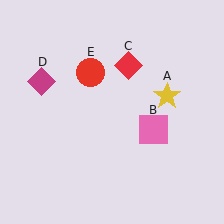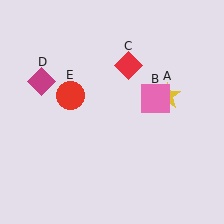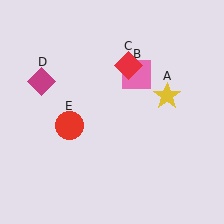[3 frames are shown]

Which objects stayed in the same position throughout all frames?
Yellow star (object A) and red diamond (object C) and magenta diamond (object D) remained stationary.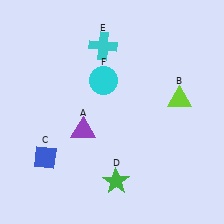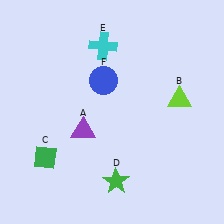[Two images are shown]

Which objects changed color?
C changed from blue to green. F changed from cyan to blue.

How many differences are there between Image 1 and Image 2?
There are 2 differences between the two images.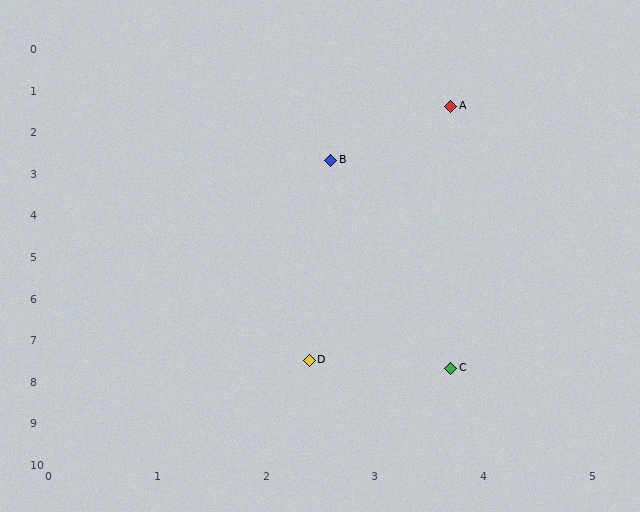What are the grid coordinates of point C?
Point C is at approximately (3.7, 7.7).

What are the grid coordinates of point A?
Point A is at approximately (3.7, 1.4).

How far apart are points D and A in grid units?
Points D and A are about 6.2 grid units apart.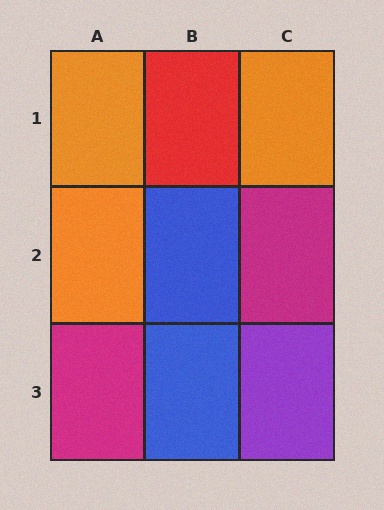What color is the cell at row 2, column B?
Blue.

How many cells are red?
1 cell is red.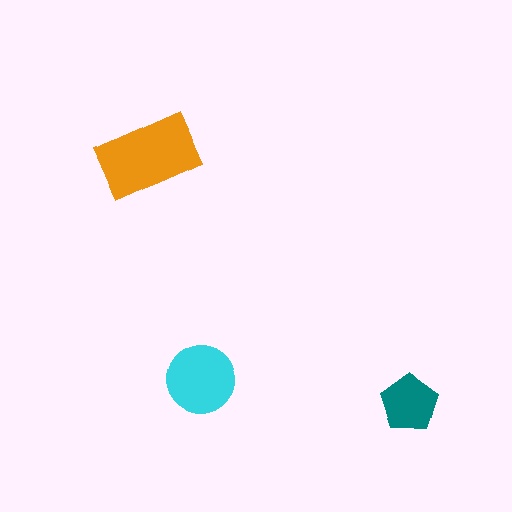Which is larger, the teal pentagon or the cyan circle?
The cyan circle.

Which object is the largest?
The orange rectangle.